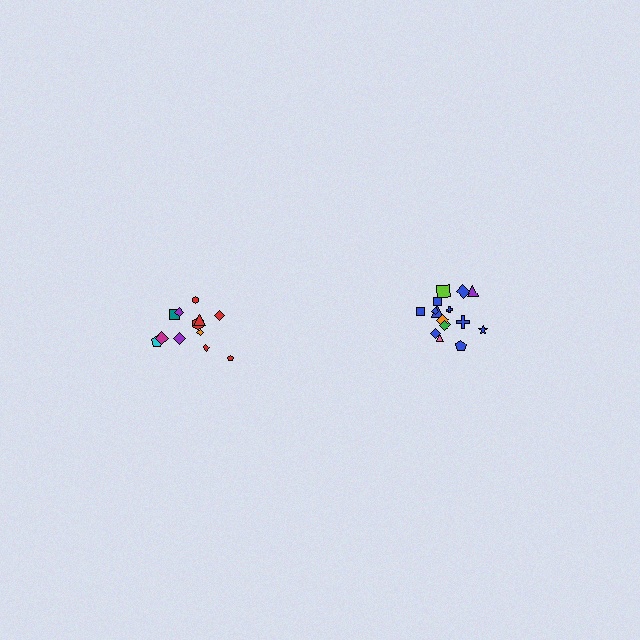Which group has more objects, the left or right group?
The right group.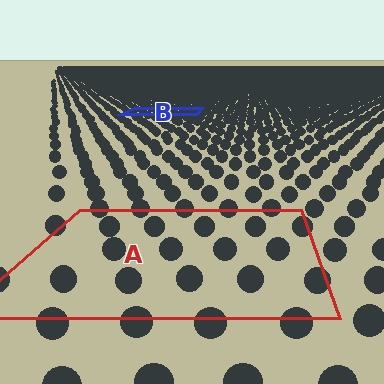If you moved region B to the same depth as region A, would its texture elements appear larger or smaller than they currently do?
They would appear larger. At a closer depth, the same texture elements are projected at a bigger on-screen size.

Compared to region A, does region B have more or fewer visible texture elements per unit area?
Region B has more texture elements per unit area — they are packed more densely because it is farther away.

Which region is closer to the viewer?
Region A is closer. The texture elements there are larger and more spread out.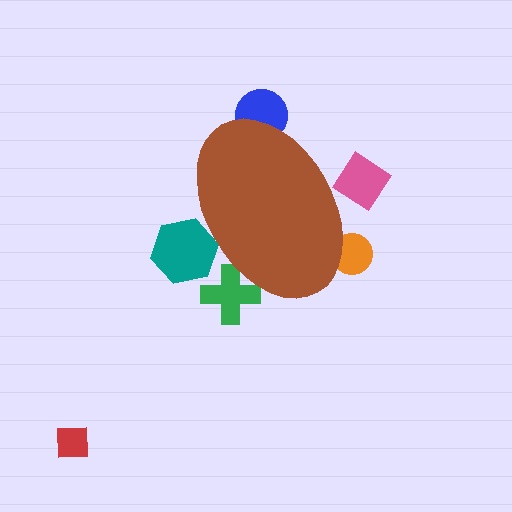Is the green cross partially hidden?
Yes, the green cross is partially hidden behind the brown ellipse.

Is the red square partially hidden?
No, the red square is fully visible.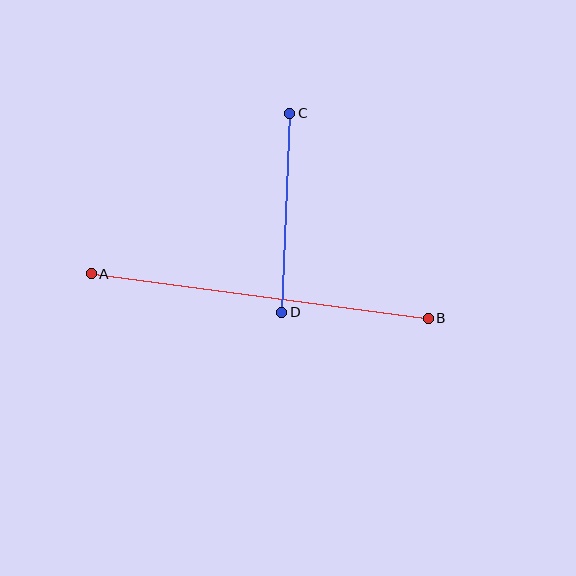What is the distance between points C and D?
The distance is approximately 199 pixels.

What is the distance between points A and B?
The distance is approximately 340 pixels.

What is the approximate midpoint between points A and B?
The midpoint is at approximately (260, 296) pixels.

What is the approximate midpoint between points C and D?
The midpoint is at approximately (286, 213) pixels.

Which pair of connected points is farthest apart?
Points A and B are farthest apart.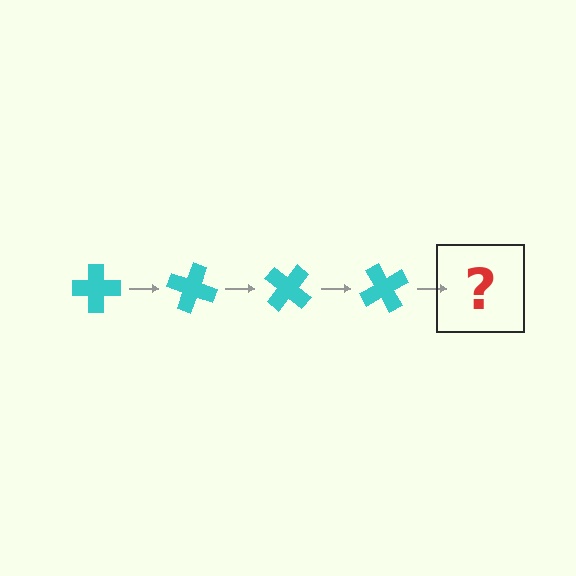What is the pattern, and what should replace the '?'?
The pattern is that the cross rotates 20 degrees each step. The '?' should be a cyan cross rotated 80 degrees.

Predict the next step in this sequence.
The next step is a cyan cross rotated 80 degrees.